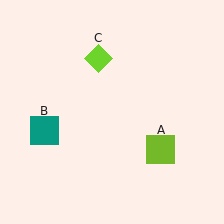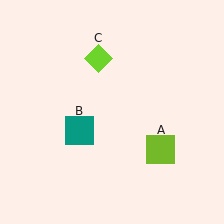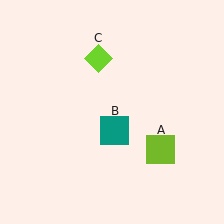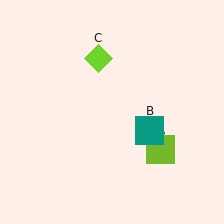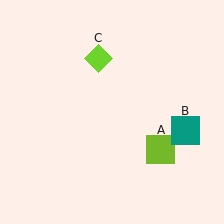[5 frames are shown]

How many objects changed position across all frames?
1 object changed position: teal square (object B).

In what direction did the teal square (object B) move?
The teal square (object B) moved right.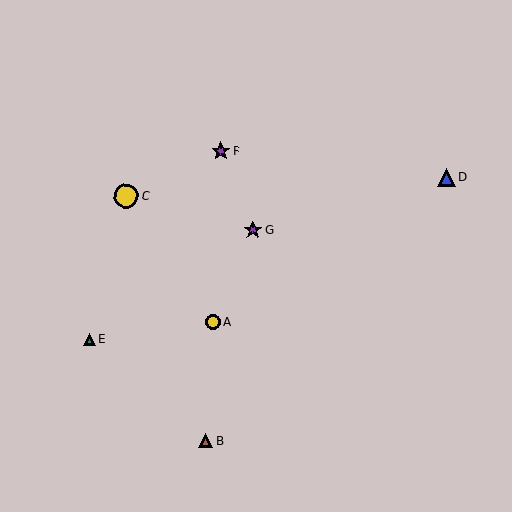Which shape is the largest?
The yellow circle (labeled C) is the largest.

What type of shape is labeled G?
Shape G is a purple star.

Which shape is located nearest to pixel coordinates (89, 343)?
The teal triangle (labeled E) at (89, 339) is nearest to that location.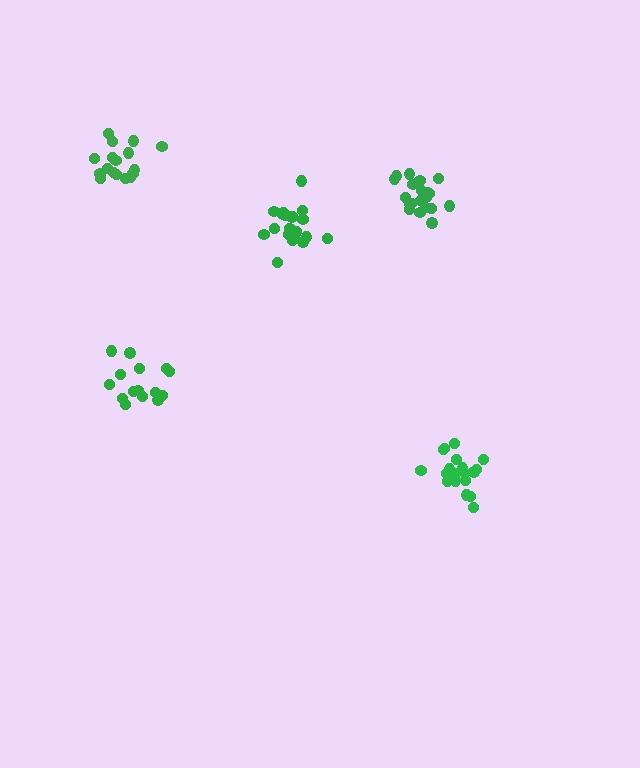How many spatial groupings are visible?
There are 5 spatial groupings.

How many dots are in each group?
Group 1: 17 dots, Group 2: 19 dots, Group 3: 15 dots, Group 4: 20 dots, Group 5: 21 dots (92 total).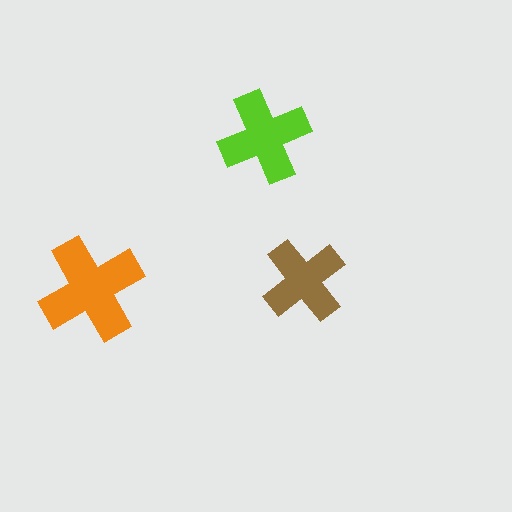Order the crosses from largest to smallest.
the orange one, the lime one, the brown one.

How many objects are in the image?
There are 3 objects in the image.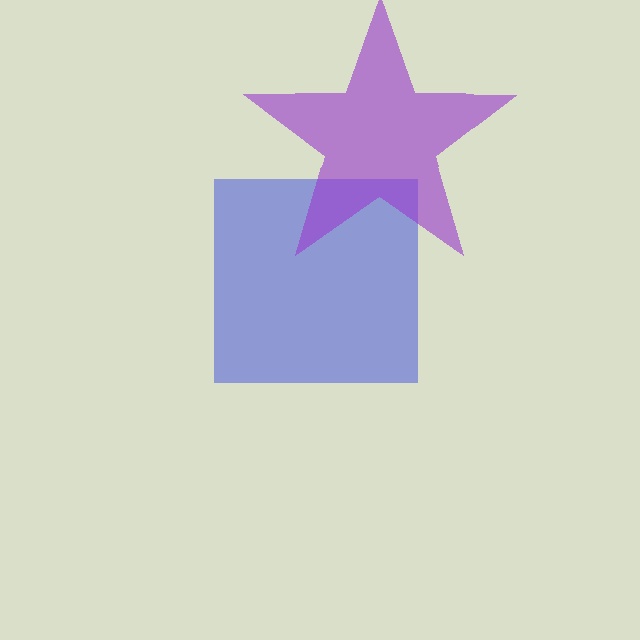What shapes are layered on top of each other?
The layered shapes are: a blue square, a purple star.